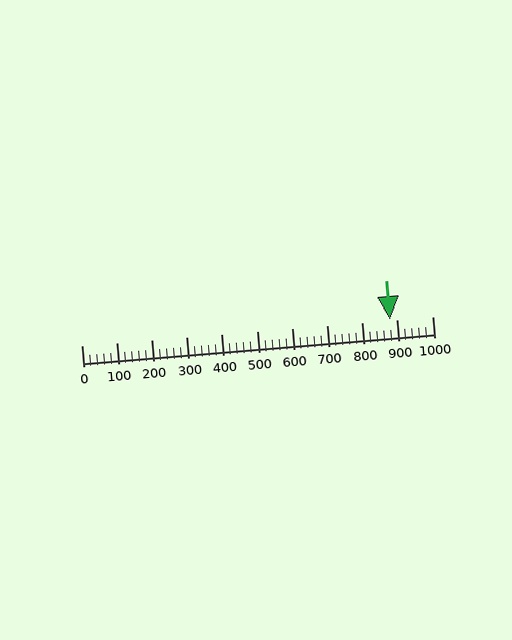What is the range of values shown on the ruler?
The ruler shows values from 0 to 1000.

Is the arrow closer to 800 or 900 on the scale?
The arrow is closer to 900.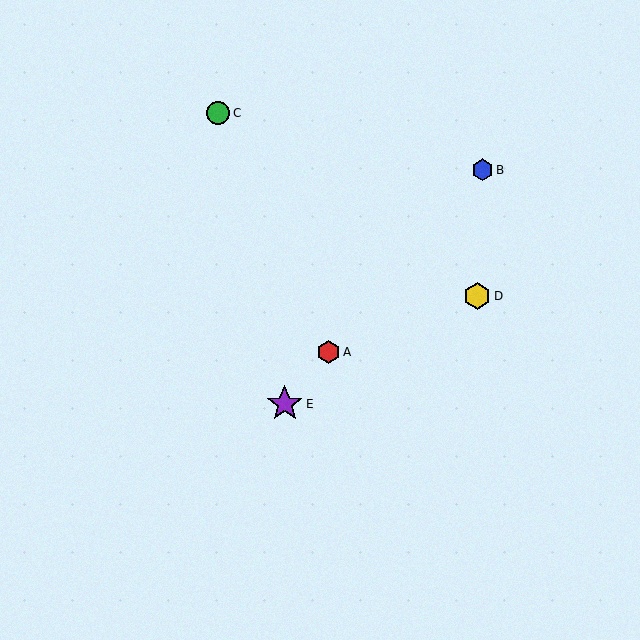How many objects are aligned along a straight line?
3 objects (A, B, E) are aligned along a straight line.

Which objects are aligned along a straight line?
Objects A, B, E are aligned along a straight line.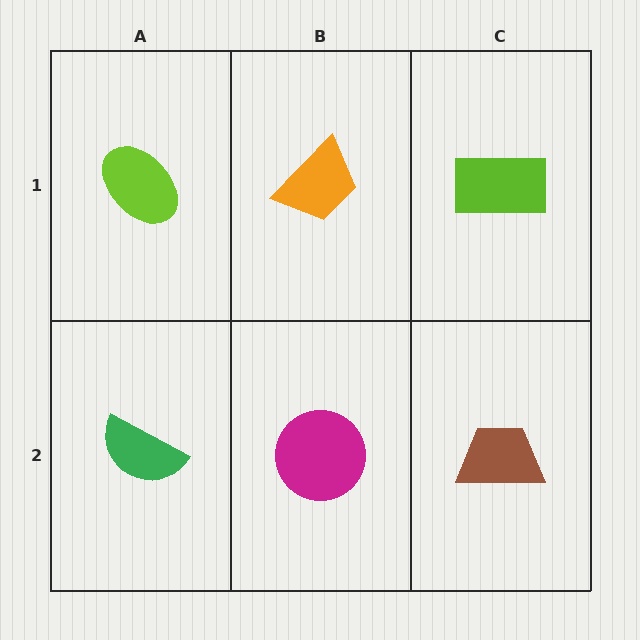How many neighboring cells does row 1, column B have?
3.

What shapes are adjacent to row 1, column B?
A magenta circle (row 2, column B), a lime ellipse (row 1, column A), a lime rectangle (row 1, column C).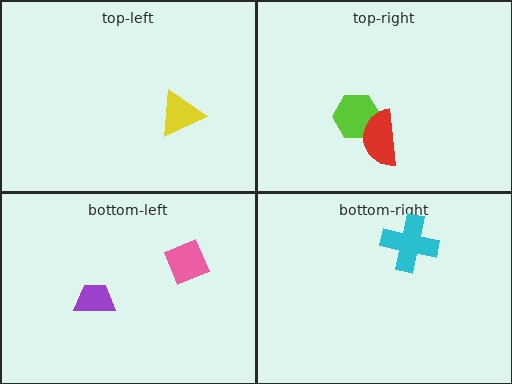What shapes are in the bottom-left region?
The purple trapezoid, the pink diamond.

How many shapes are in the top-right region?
2.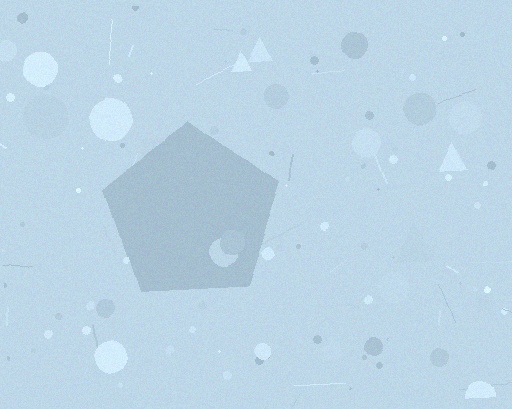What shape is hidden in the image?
A pentagon is hidden in the image.